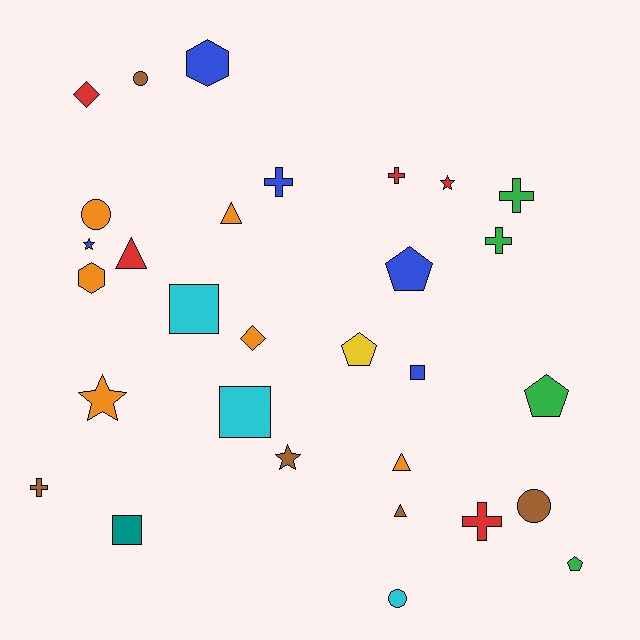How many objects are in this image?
There are 30 objects.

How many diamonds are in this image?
There are 2 diamonds.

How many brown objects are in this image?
There are 5 brown objects.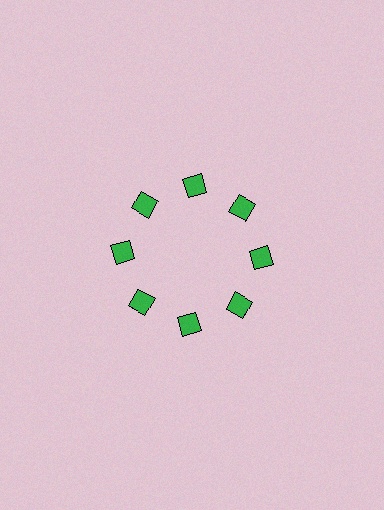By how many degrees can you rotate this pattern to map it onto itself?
The pattern maps onto itself every 45 degrees of rotation.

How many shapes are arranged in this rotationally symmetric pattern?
There are 8 shapes, arranged in 8 groups of 1.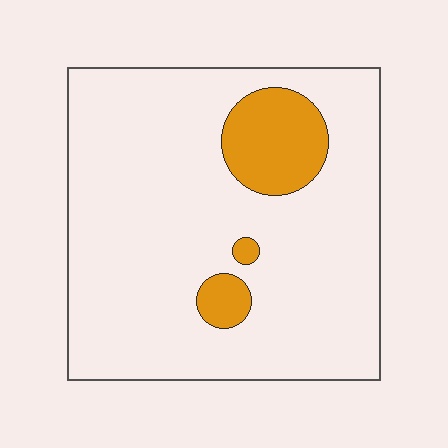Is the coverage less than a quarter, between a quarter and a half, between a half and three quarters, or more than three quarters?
Less than a quarter.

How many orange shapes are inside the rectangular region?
3.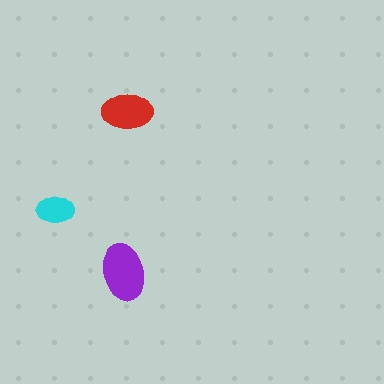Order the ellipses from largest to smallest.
the purple one, the red one, the cyan one.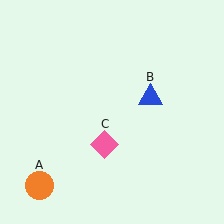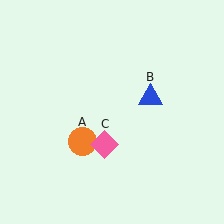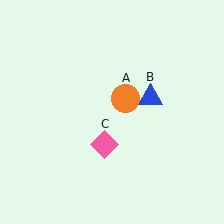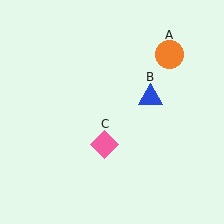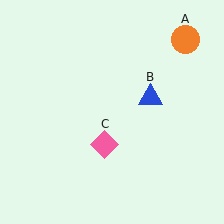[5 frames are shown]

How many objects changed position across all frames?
1 object changed position: orange circle (object A).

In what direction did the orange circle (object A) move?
The orange circle (object A) moved up and to the right.